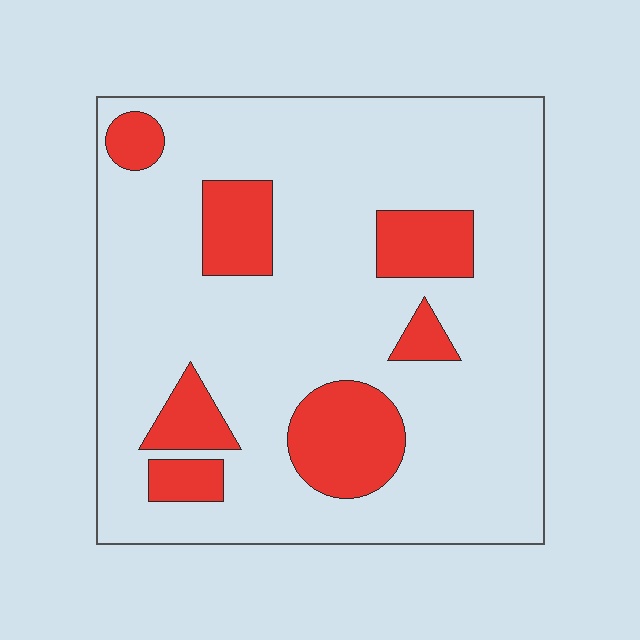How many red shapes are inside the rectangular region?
7.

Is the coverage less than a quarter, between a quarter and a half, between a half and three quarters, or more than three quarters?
Less than a quarter.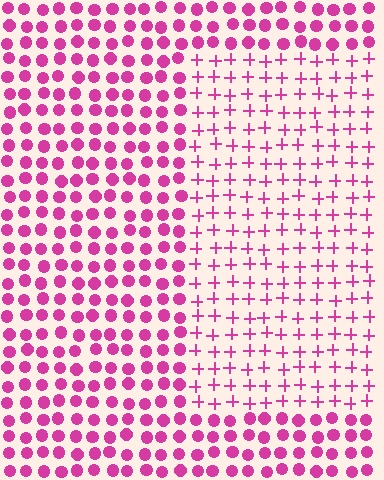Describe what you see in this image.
The image is filled with small magenta elements arranged in a uniform grid. A rectangle-shaped region contains plus signs, while the surrounding area contains circles. The boundary is defined purely by the change in element shape.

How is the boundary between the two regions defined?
The boundary is defined by a change in element shape: plus signs inside vs. circles outside. All elements share the same color and spacing.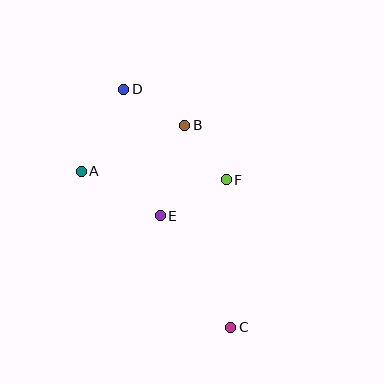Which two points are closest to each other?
Points B and F are closest to each other.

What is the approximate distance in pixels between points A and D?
The distance between A and D is approximately 93 pixels.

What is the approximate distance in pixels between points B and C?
The distance between B and C is approximately 207 pixels.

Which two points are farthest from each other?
Points C and D are farthest from each other.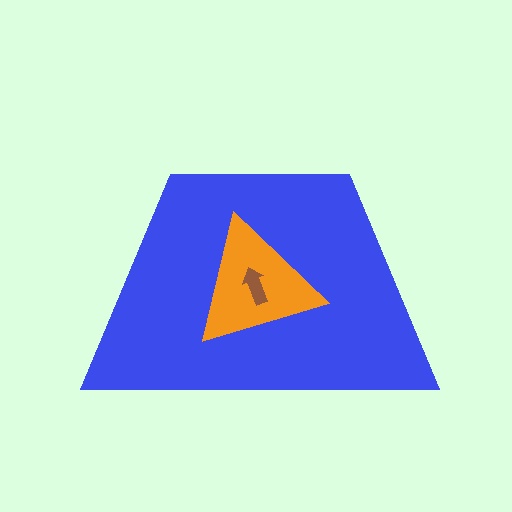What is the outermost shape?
The blue trapezoid.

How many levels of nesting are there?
3.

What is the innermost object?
The brown arrow.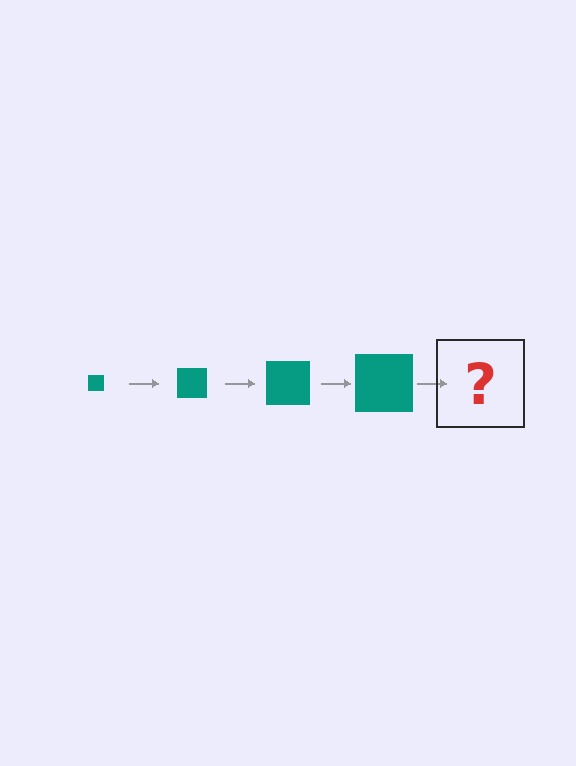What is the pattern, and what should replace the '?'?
The pattern is that the square gets progressively larger each step. The '?' should be a teal square, larger than the previous one.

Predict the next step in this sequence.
The next step is a teal square, larger than the previous one.